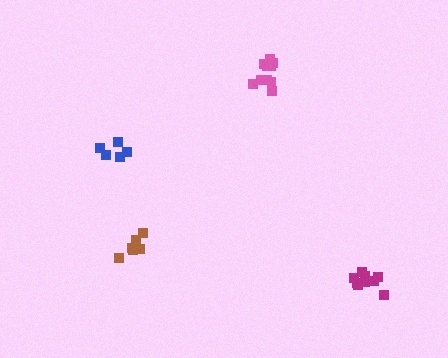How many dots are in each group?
Group 1: 6 dots, Group 2: 10 dots, Group 3: 5 dots, Group 4: 9 dots (30 total).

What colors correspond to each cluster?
The clusters are colored: brown, pink, blue, magenta.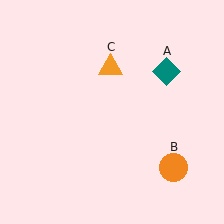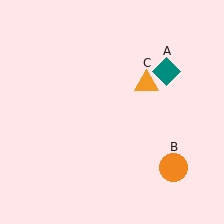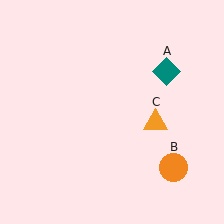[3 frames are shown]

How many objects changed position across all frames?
1 object changed position: orange triangle (object C).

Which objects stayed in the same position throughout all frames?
Teal diamond (object A) and orange circle (object B) remained stationary.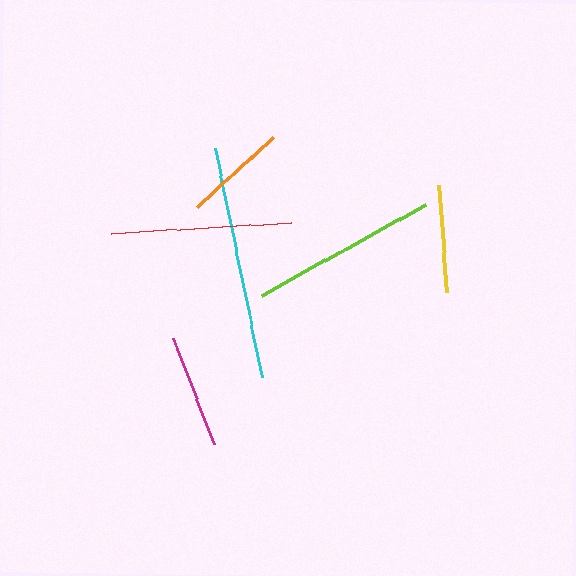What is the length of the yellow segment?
The yellow segment is approximately 107 pixels long.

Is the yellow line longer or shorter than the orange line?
The yellow line is longer than the orange line.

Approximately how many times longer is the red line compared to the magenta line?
The red line is approximately 1.6 times the length of the magenta line.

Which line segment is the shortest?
The orange line is the shortest at approximately 103 pixels.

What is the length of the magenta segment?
The magenta segment is approximately 113 pixels long.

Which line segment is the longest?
The cyan line is the longest at approximately 233 pixels.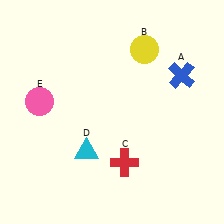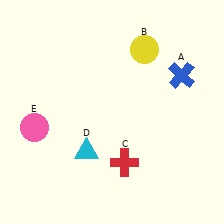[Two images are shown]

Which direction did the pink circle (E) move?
The pink circle (E) moved down.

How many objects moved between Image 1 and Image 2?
1 object moved between the two images.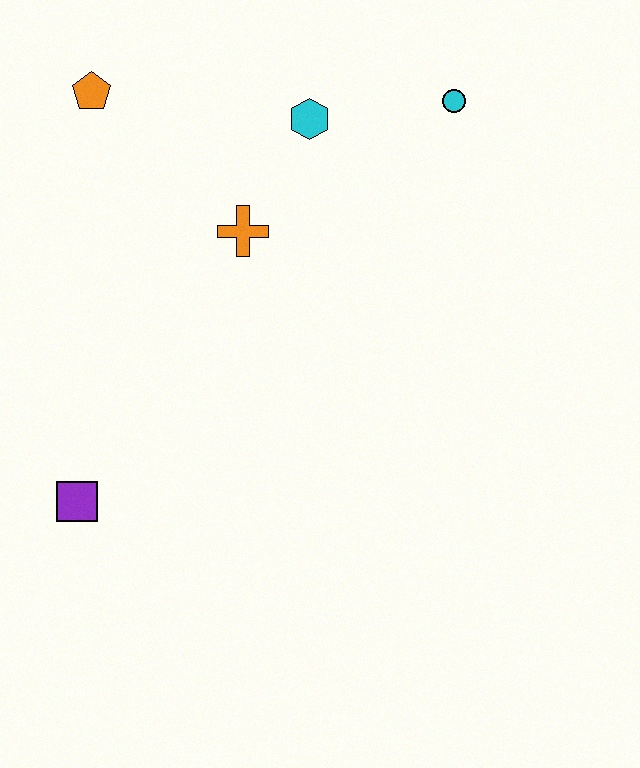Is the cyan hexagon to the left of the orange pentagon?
No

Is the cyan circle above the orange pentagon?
No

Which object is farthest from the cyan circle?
The purple square is farthest from the cyan circle.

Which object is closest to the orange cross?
The cyan hexagon is closest to the orange cross.